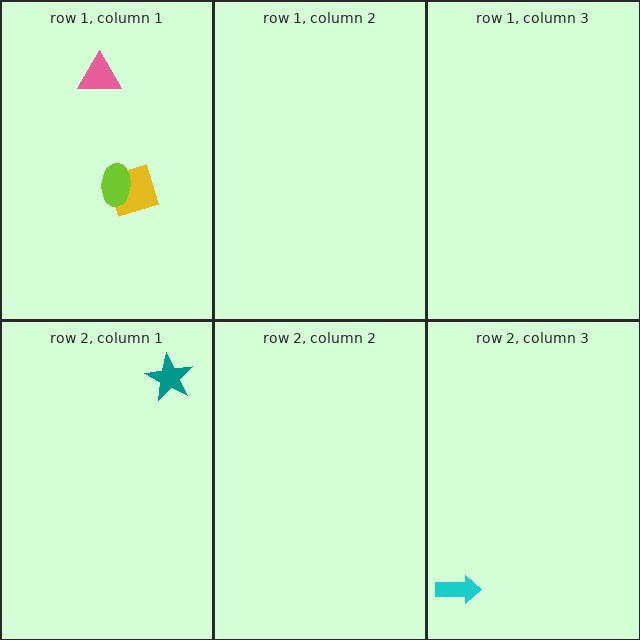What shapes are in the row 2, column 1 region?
The teal star.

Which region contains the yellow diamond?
The row 1, column 1 region.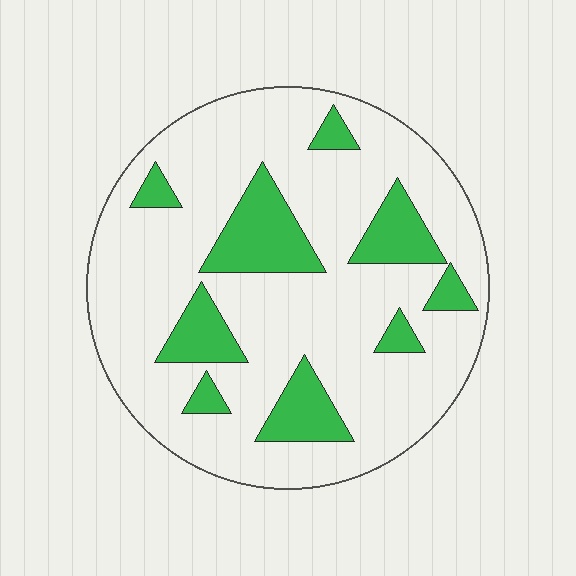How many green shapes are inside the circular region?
9.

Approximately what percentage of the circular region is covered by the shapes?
Approximately 20%.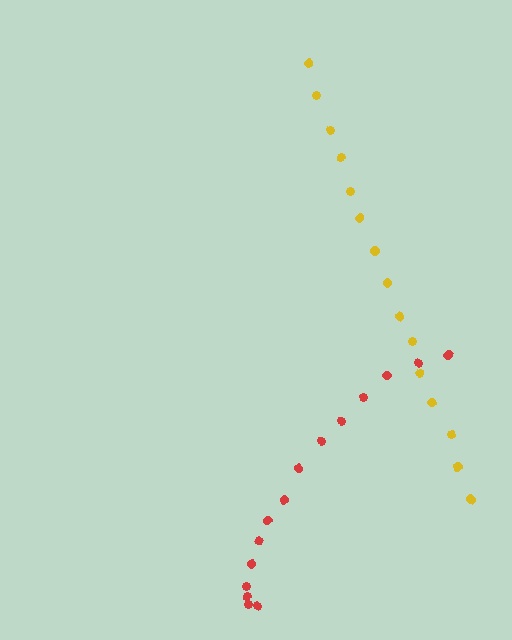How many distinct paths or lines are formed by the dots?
There are 2 distinct paths.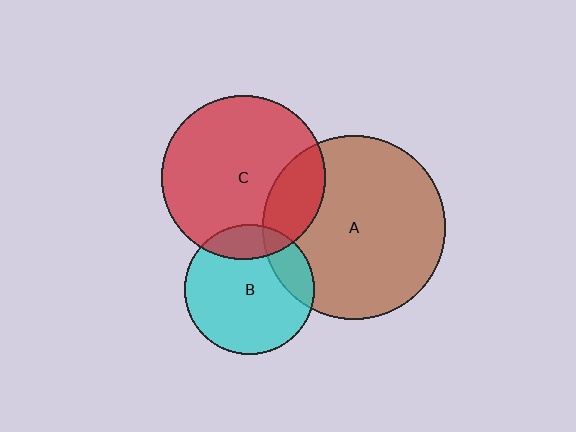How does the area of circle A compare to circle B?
Approximately 2.0 times.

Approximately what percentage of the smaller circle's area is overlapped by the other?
Approximately 20%.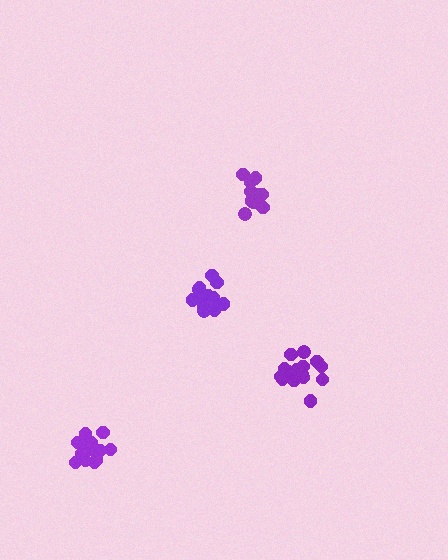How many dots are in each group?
Group 1: 14 dots, Group 2: 17 dots, Group 3: 13 dots, Group 4: 18 dots (62 total).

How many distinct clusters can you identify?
There are 4 distinct clusters.